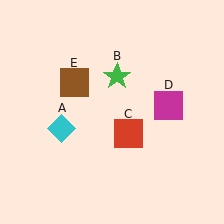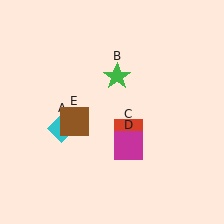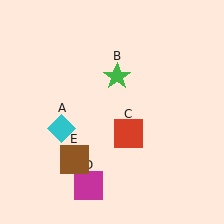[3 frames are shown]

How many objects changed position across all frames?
2 objects changed position: magenta square (object D), brown square (object E).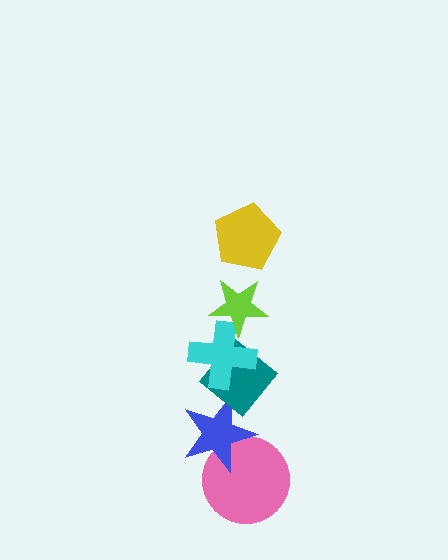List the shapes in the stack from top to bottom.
From top to bottom: the yellow pentagon, the lime star, the cyan cross, the teal diamond, the blue star, the pink circle.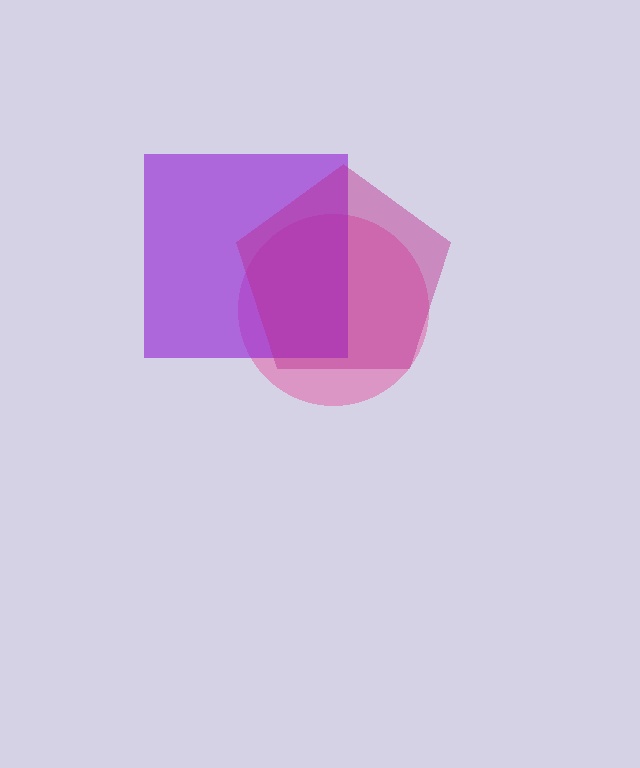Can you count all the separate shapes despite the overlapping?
Yes, there are 3 separate shapes.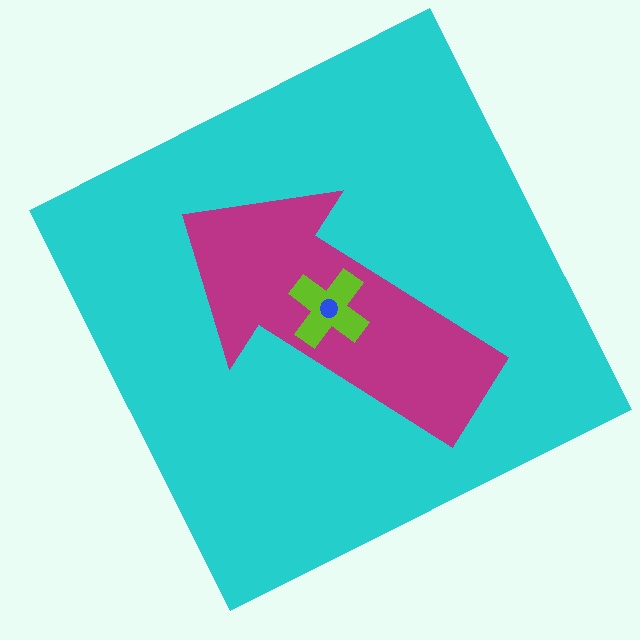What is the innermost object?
The blue circle.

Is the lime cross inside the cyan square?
Yes.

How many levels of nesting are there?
4.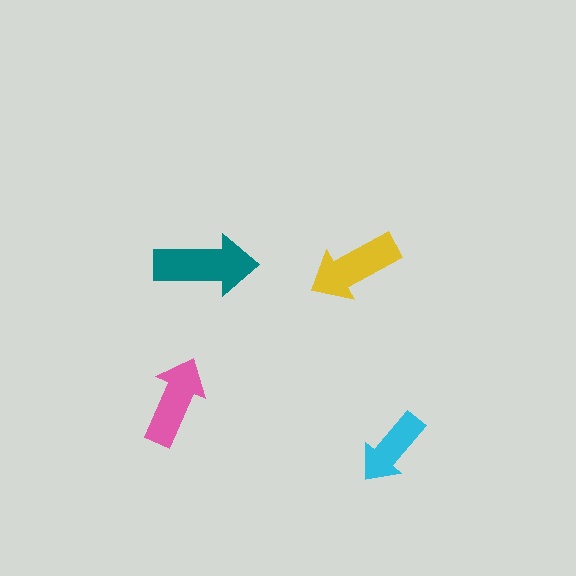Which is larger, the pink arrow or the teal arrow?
The teal one.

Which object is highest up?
The teal arrow is topmost.